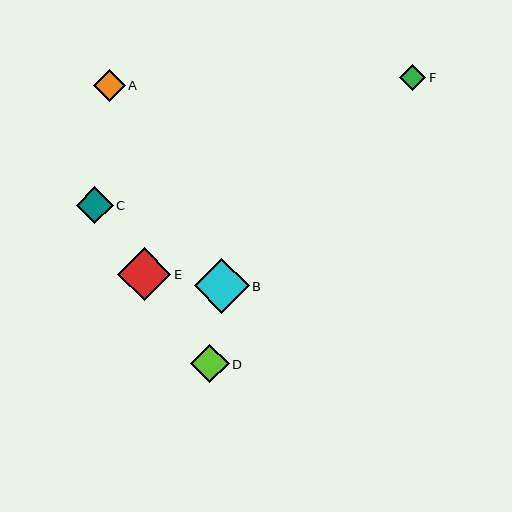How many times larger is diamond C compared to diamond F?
Diamond C is approximately 1.4 times the size of diamond F.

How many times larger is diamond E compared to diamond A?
Diamond E is approximately 1.7 times the size of diamond A.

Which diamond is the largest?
Diamond B is the largest with a size of approximately 55 pixels.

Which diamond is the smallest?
Diamond F is the smallest with a size of approximately 26 pixels.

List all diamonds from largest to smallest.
From largest to smallest: B, E, D, C, A, F.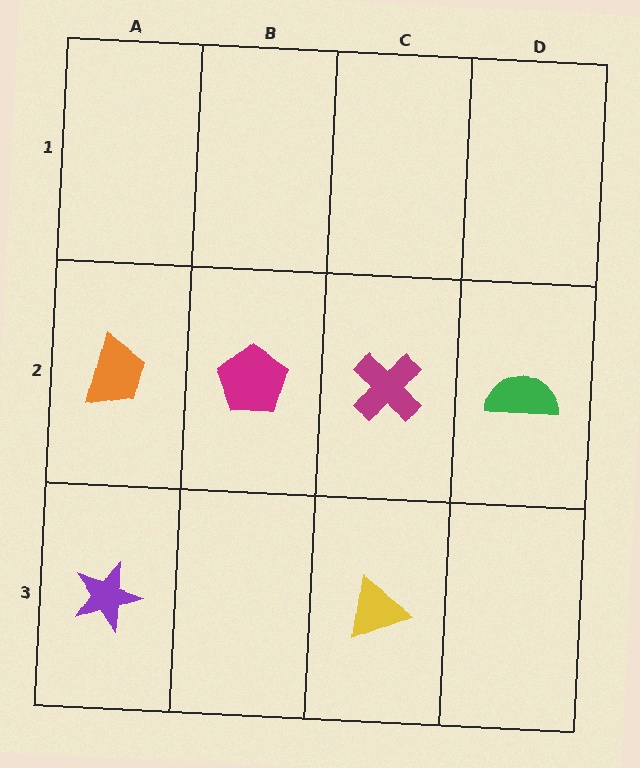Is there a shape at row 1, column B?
No, that cell is empty.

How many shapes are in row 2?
4 shapes.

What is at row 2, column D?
A green semicircle.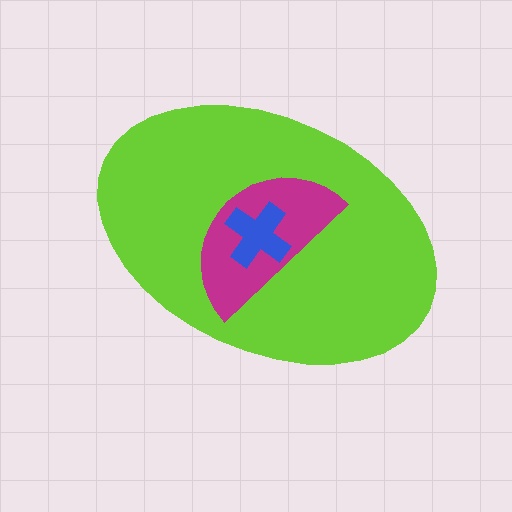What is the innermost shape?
The blue cross.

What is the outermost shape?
The lime ellipse.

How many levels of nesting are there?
3.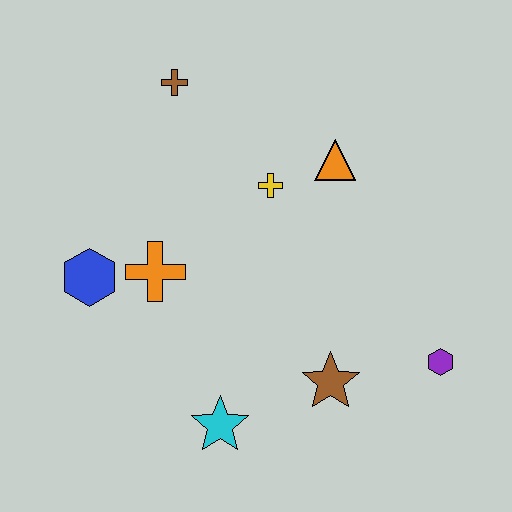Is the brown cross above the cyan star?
Yes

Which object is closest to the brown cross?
The yellow cross is closest to the brown cross.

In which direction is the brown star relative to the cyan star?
The brown star is to the right of the cyan star.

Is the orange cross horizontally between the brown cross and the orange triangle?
No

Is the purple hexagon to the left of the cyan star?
No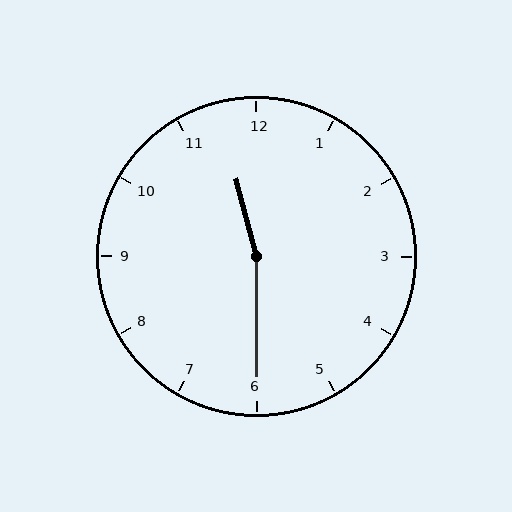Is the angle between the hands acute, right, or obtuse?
It is obtuse.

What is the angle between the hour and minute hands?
Approximately 165 degrees.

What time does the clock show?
11:30.